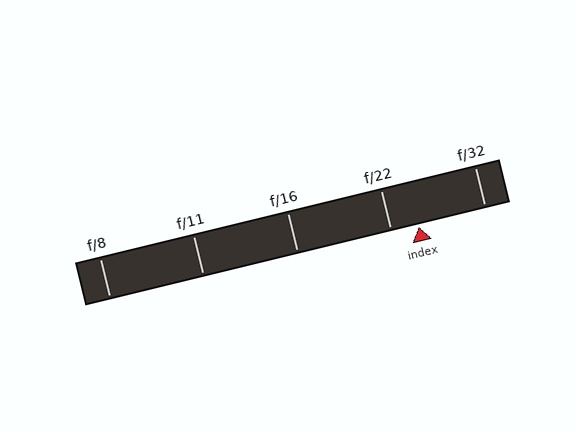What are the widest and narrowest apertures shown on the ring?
The widest aperture shown is f/8 and the narrowest is f/32.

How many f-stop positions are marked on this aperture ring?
There are 5 f-stop positions marked.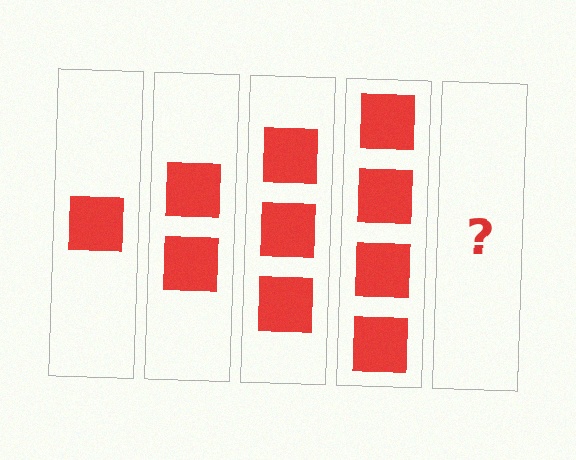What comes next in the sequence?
The next element should be 5 squares.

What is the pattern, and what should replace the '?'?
The pattern is that each step adds one more square. The '?' should be 5 squares.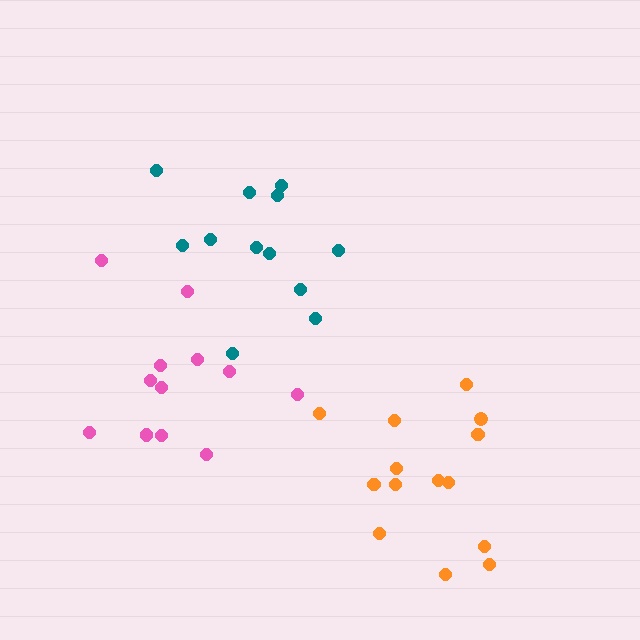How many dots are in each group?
Group 1: 12 dots, Group 2: 12 dots, Group 3: 14 dots (38 total).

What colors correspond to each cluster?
The clusters are colored: teal, pink, orange.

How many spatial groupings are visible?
There are 3 spatial groupings.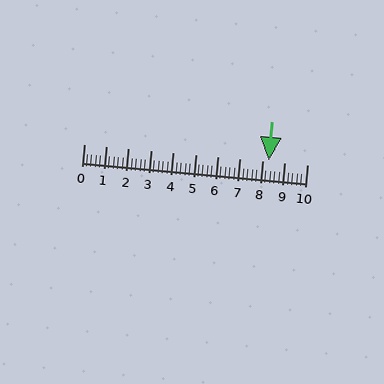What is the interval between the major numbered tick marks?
The major tick marks are spaced 1 units apart.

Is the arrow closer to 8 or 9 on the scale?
The arrow is closer to 8.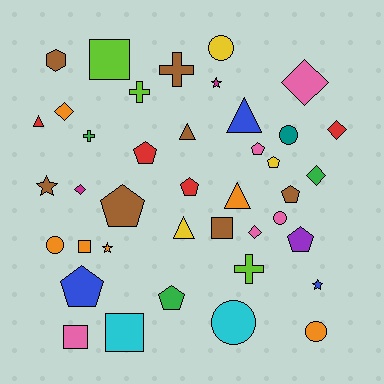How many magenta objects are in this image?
There are 2 magenta objects.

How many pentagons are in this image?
There are 9 pentagons.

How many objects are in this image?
There are 40 objects.